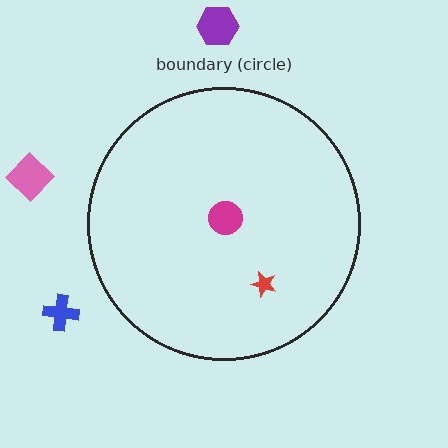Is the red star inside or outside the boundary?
Inside.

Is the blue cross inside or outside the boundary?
Outside.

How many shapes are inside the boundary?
2 inside, 3 outside.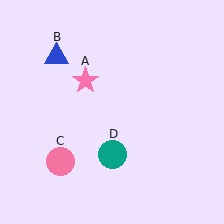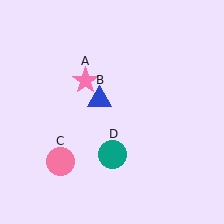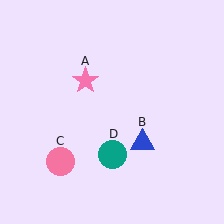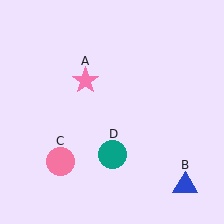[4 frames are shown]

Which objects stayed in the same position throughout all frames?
Pink star (object A) and pink circle (object C) and teal circle (object D) remained stationary.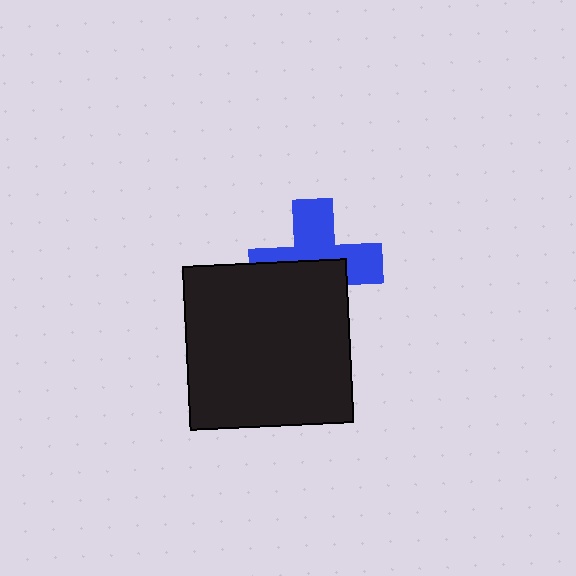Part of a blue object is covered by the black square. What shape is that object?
It is a cross.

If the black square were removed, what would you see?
You would see the complete blue cross.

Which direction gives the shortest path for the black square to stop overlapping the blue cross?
Moving down gives the shortest separation.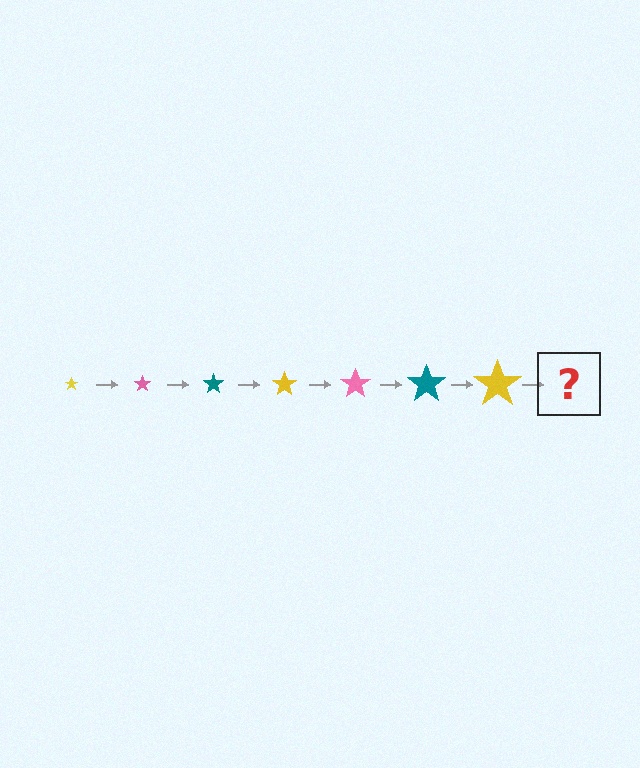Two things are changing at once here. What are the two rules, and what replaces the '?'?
The two rules are that the star grows larger each step and the color cycles through yellow, pink, and teal. The '?' should be a pink star, larger than the previous one.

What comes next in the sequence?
The next element should be a pink star, larger than the previous one.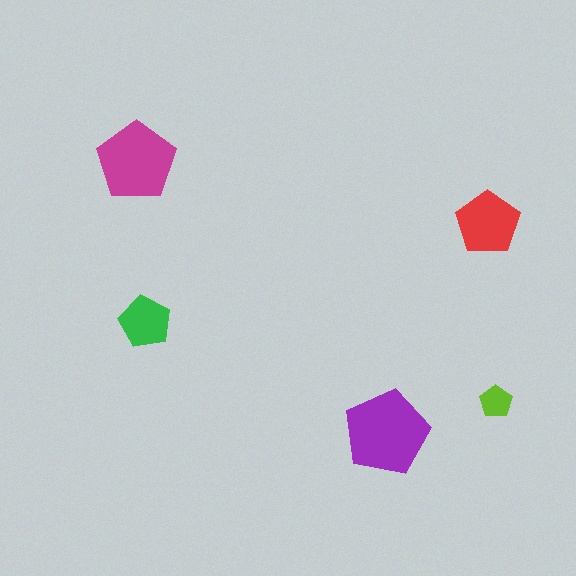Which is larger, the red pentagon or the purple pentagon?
The purple one.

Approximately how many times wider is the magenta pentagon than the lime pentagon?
About 2.5 times wider.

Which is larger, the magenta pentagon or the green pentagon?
The magenta one.